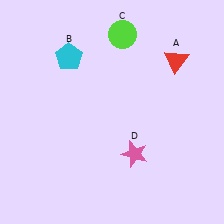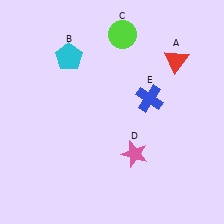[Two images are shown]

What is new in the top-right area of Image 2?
A blue cross (E) was added in the top-right area of Image 2.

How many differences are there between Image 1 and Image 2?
There is 1 difference between the two images.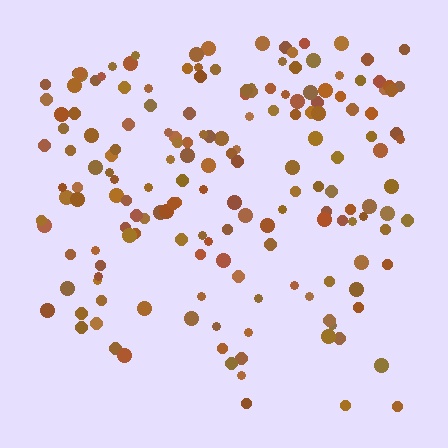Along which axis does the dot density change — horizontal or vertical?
Vertical.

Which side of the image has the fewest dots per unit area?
The bottom.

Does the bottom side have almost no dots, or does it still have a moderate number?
Still a moderate number, just noticeably fewer than the top.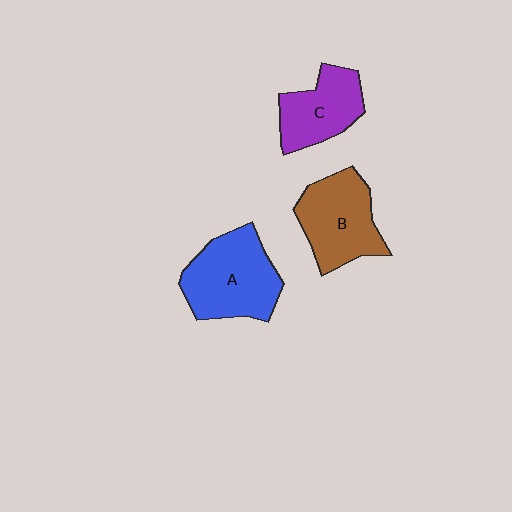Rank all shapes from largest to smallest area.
From largest to smallest: A (blue), B (brown), C (purple).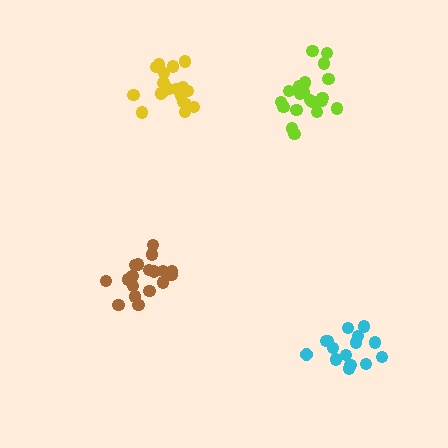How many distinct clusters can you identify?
There are 4 distinct clusters.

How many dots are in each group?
Group 1: 19 dots, Group 2: 19 dots, Group 3: 20 dots, Group 4: 15 dots (73 total).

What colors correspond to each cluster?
The clusters are colored: brown, yellow, lime, cyan.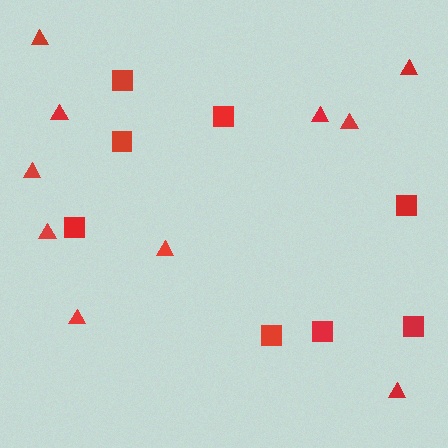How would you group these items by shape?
There are 2 groups: one group of squares (8) and one group of triangles (10).